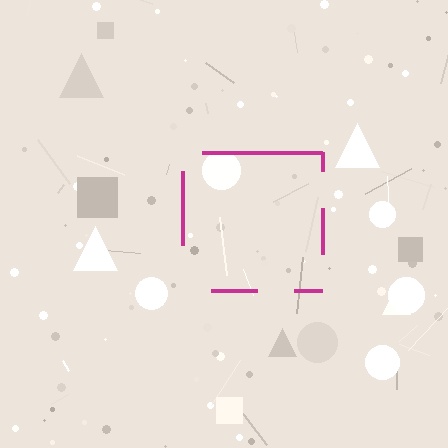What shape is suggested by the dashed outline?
The dashed outline suggests a square.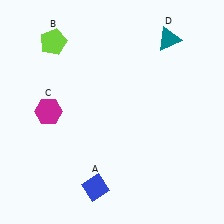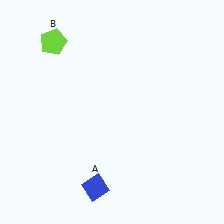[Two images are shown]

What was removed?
The teal triangle (D), the magenta hexagon (C) were removed in Image 2.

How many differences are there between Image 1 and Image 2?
There are 2 differences between the two images.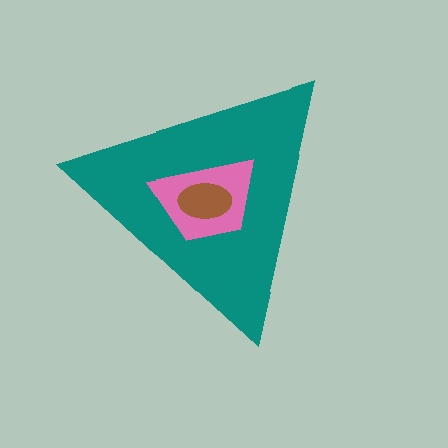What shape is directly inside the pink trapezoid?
The brown ellipse.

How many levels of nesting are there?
3.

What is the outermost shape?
The teal triangle.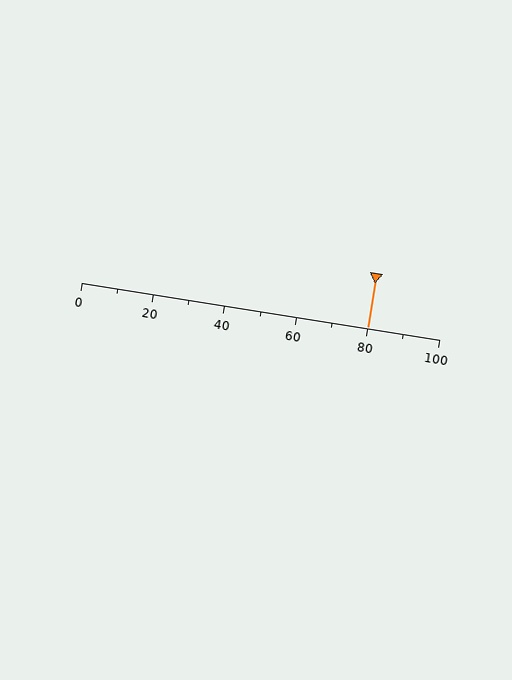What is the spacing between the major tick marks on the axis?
The major ticks are spaced 20 apart.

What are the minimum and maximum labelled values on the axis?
The axis runs from 0 to 100.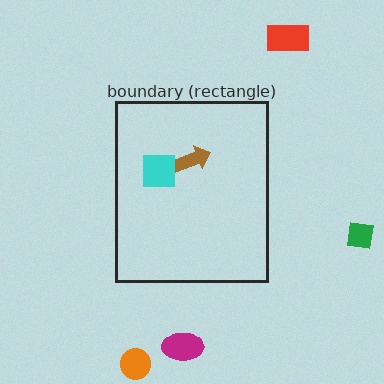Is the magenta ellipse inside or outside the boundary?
Outside.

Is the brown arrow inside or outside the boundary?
Inside.